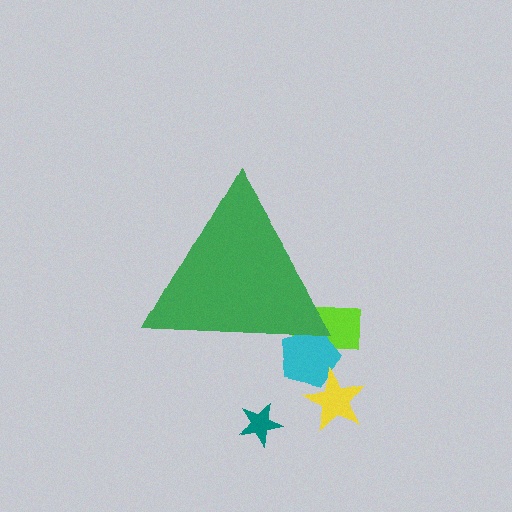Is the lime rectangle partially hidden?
Yes, the lime rectangle is partially hidden behind the green triangle.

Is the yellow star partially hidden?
No, the yellow star is fully visible.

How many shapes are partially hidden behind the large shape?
2 shapes are partially hidden.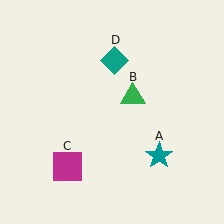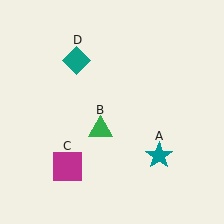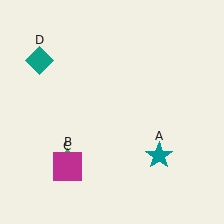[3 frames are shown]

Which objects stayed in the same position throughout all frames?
Teal star (object A) and magenta square (object C) remained stationary.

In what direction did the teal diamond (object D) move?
The teal diamond (object D) moved left.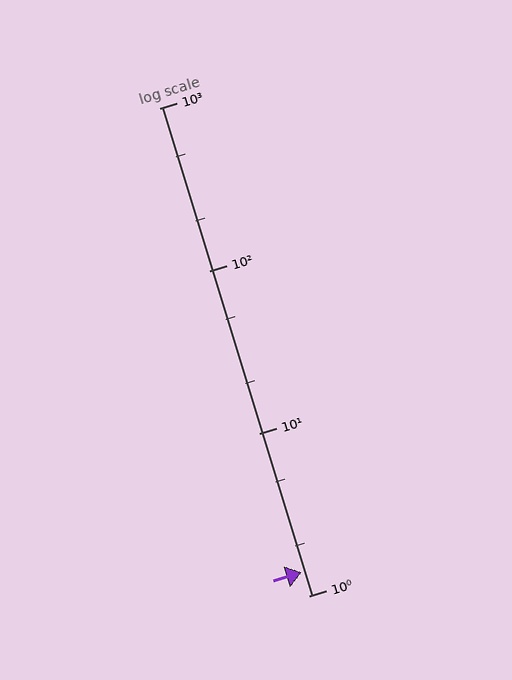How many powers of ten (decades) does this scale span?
The scale spans 3 decades, from 1 to 1000.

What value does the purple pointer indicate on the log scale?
The pointer indicates approximately 1.4.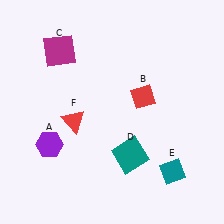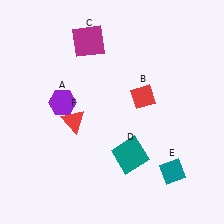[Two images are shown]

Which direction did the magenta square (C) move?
The magenta square (C) moved right.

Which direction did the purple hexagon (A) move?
The purple hexagon (A) moved up.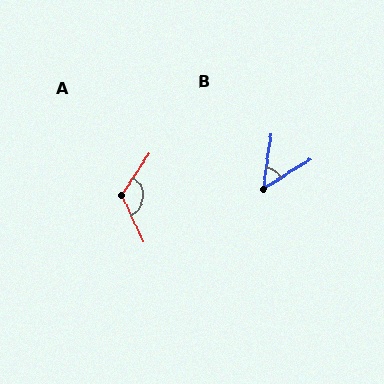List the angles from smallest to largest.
B (50°), A (121°).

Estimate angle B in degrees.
Approximately 50 degrees.